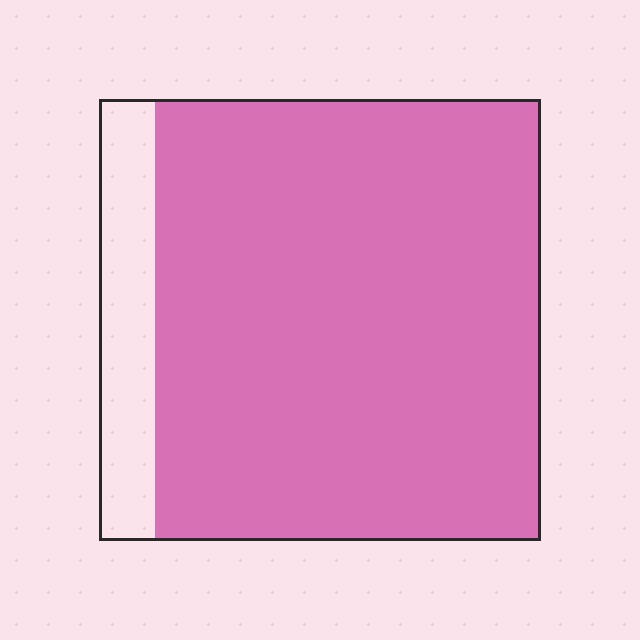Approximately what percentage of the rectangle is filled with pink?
Approximately 85%.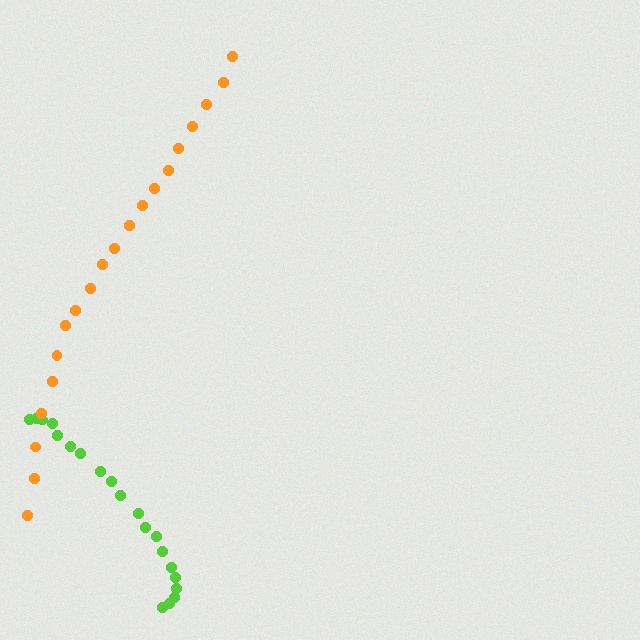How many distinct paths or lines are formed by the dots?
There are 2 distinct paths.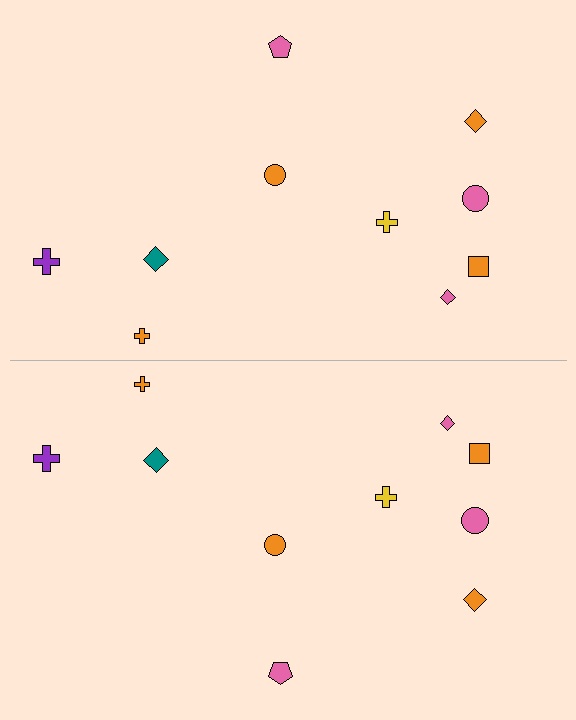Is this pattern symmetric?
Yes, this pattern has bilateral (reflection) symmetry.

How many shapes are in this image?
There are 20 shapes in this image.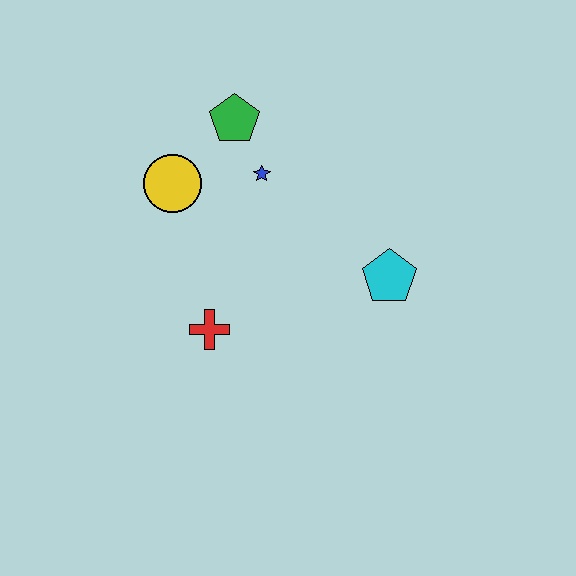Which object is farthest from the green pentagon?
The cyan pentagon is farthest from the green pentagon.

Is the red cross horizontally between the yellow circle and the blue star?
Yes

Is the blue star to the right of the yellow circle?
Yes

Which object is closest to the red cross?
The yellow circle is closest to the red cross.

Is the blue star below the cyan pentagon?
No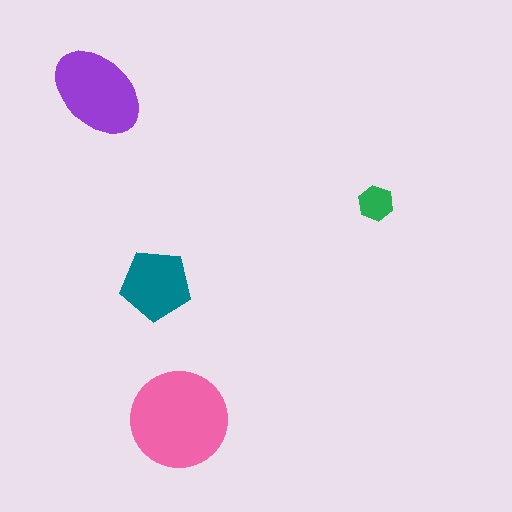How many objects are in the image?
There are 4 objects in the image.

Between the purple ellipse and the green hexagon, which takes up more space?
The purple ellipse.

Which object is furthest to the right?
The green hexagon is rightmost.